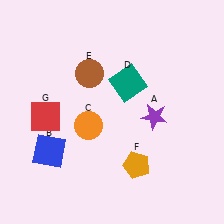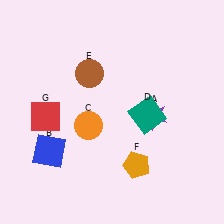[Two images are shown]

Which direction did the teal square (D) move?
The teal square (D) moved down.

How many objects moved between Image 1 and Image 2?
1 object moved between the two images.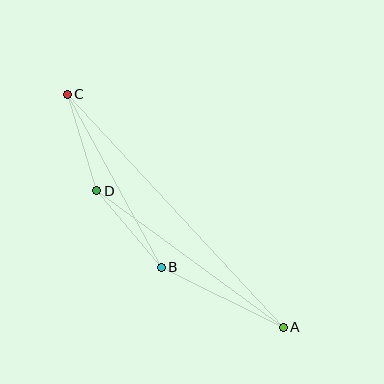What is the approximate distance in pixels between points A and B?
The distance between A and B is approximately 136 pixels.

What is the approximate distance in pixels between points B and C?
The distance between B and C is approximately 197 pixels.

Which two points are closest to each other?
Points B and D are closest to each other.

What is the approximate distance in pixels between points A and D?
The distance between A and D is approximately 231 pixels.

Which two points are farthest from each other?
Points A and C are farthest from each other.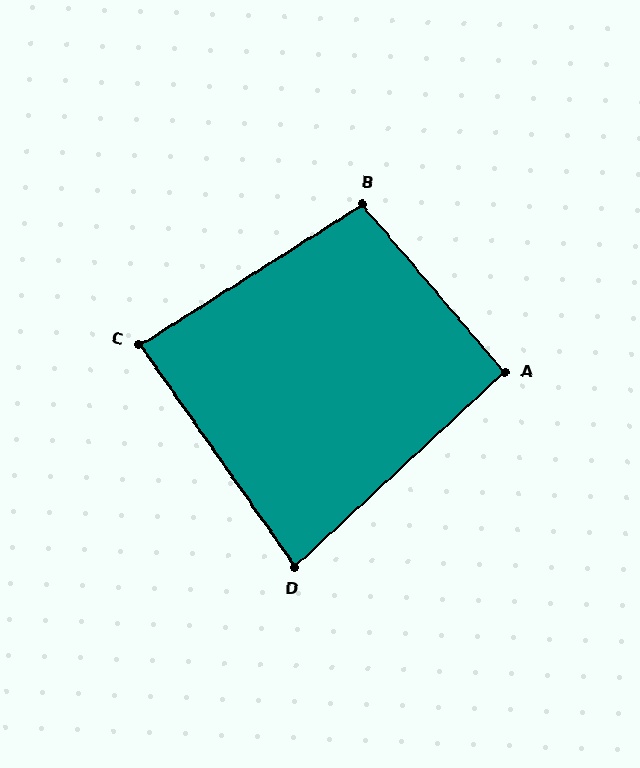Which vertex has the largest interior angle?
B, at approximately 98 degrees.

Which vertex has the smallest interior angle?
D, at approximately 82 degrees.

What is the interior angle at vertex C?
Approximately 87 degrees (approximately right).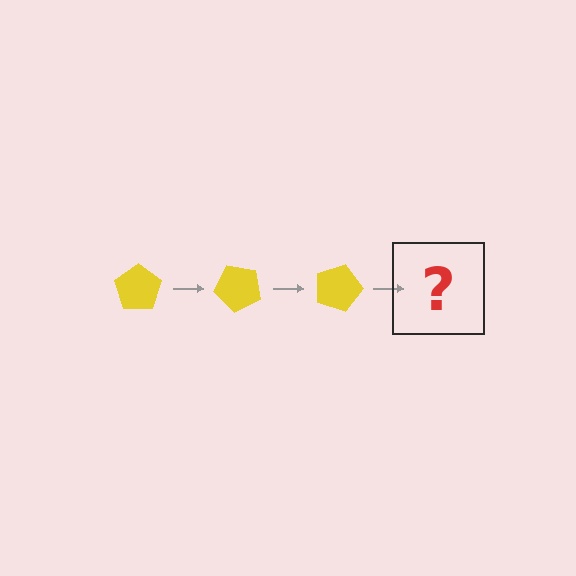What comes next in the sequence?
The next element should be a yellow pentagon rotated 135 degrees.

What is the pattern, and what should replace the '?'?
The pattern is that the pentagon rotates 45 degrees each step. The '?' should be a yellow pentagon rotated 135 degrees.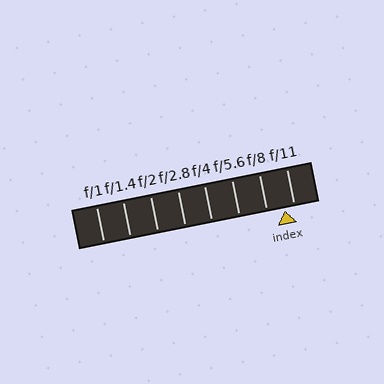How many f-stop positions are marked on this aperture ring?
There are 8 f-stop positions marked.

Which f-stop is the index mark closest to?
The index mark is closest to f/11.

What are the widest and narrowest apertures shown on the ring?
The widest aperture shown is f/1 and the narrowest is f/11.